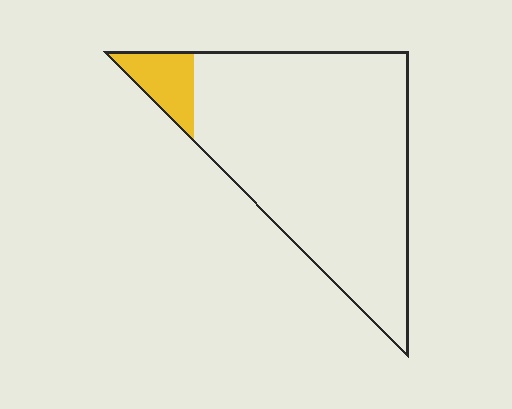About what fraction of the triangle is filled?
About one tenth (1/10).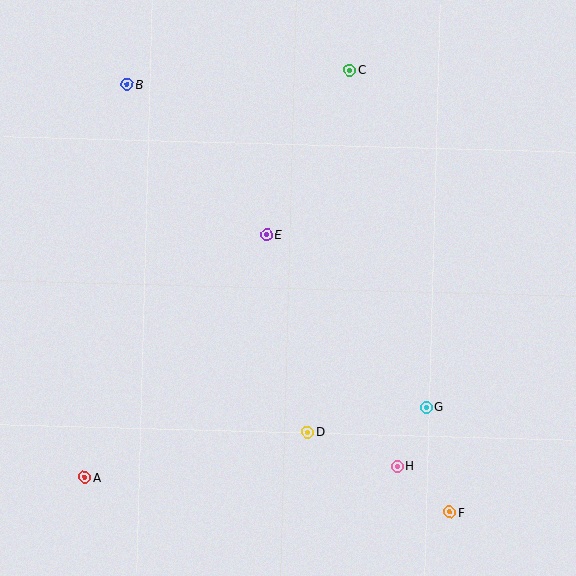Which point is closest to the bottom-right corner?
Point F is closest to the bottom-right corner.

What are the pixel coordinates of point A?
Point A is at (85, 477).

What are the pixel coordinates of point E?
Point E is at (267, 235).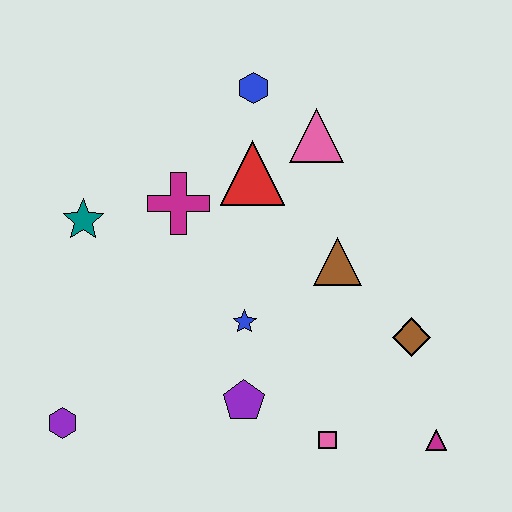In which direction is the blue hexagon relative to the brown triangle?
The blue hexagon is above the brown triangle.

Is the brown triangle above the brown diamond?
Yes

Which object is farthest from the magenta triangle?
The teal star is farthest from the magenta triangle.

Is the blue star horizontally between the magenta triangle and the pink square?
No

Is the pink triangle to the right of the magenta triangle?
No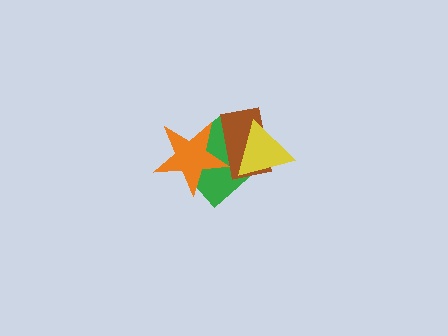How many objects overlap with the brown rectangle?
3 objects overlap with the brown rectangle.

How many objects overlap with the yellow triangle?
2 objects overlap with the yellow triangle.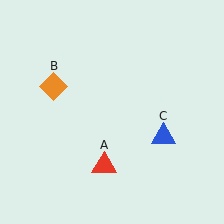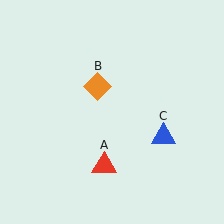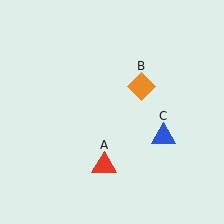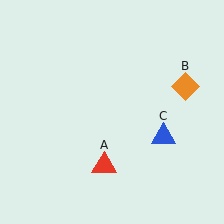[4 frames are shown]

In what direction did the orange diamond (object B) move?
The orange diamond (object B) moved right.